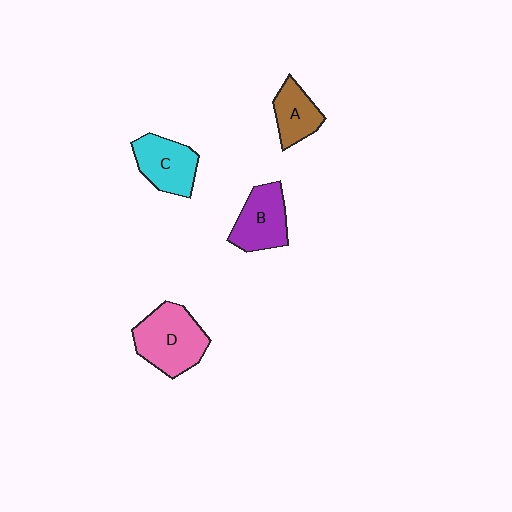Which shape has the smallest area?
Shape A (brown).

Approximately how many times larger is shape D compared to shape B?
Approximately 1.3 times.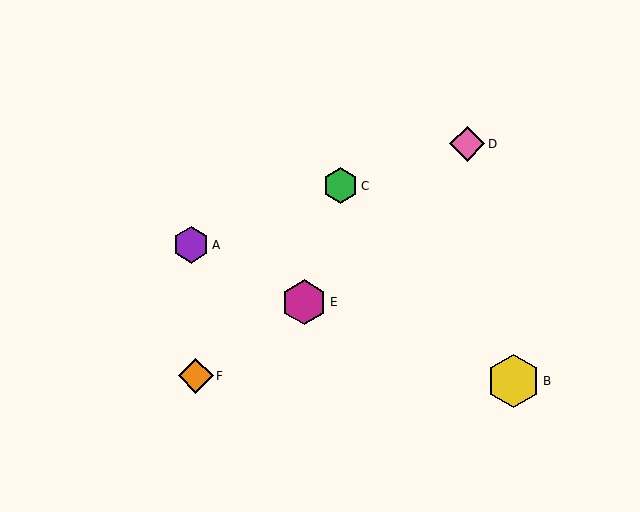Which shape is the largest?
The yellow hexagon (labeled B) is the largest.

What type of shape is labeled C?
Shape C is a green hexagon.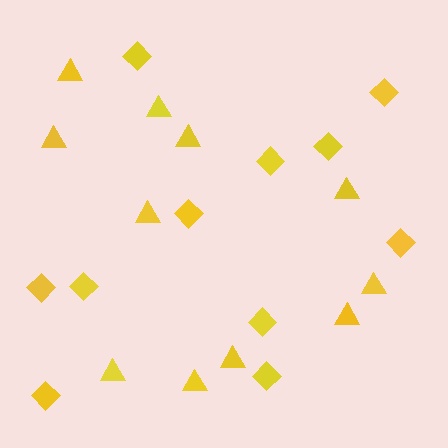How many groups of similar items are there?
There are 2 groups: one group of triangles (11) and one group of diamonds (11).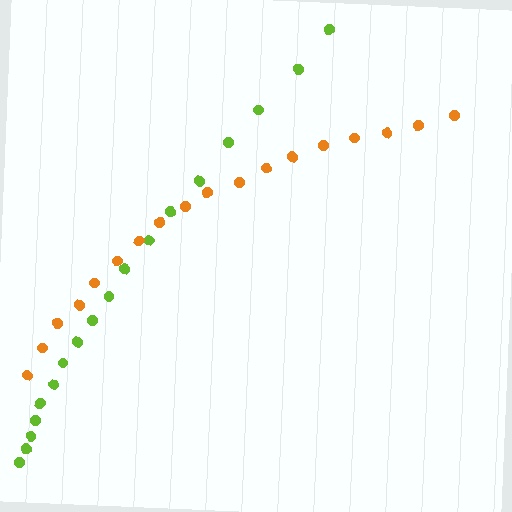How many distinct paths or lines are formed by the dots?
There are 2 distinct paths.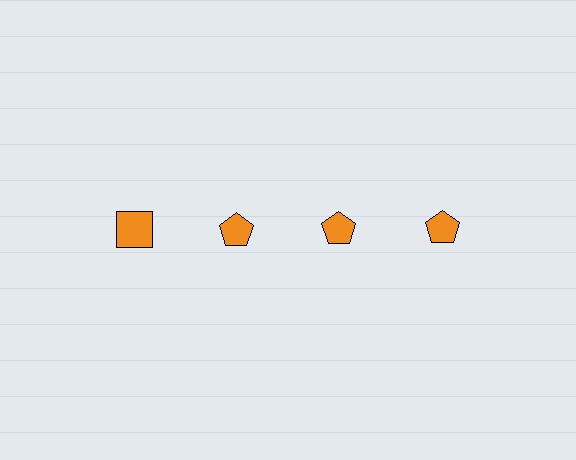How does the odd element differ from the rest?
It has a different shape: square instead of pentagon.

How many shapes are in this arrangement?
There are 4 shapes arranged in a grid pattern.